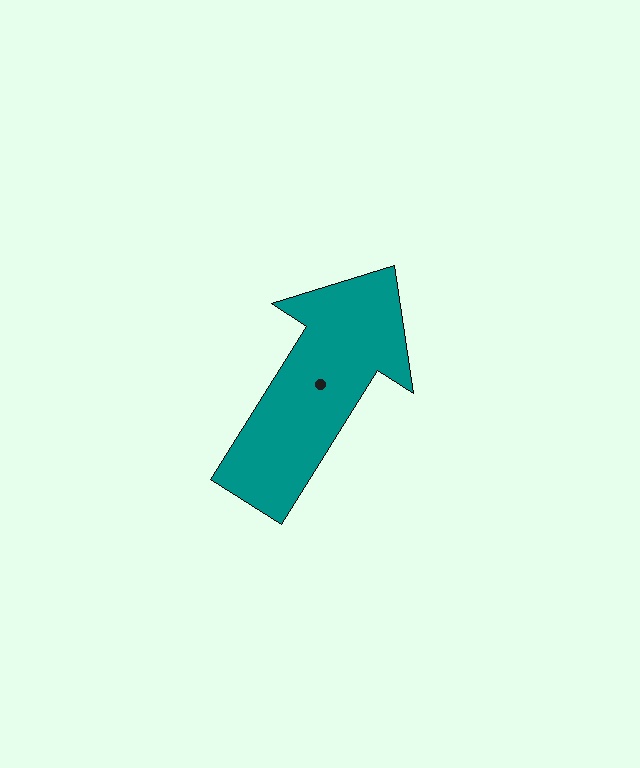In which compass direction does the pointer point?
Northeast.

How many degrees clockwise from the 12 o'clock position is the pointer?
Approximately 32 degrees.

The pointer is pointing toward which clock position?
Roughly 1 o'clock.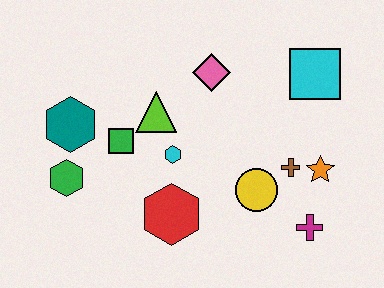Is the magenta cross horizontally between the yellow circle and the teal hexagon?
No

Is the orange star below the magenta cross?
No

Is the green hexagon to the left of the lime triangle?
Yes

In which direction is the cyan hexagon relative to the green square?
The cyan hexagon is to the right of the green square.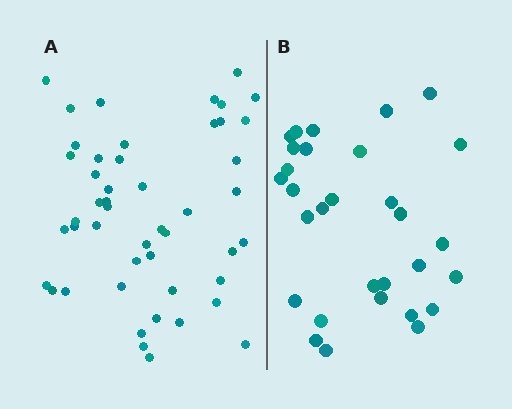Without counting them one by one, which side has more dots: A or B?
Region A (the left region) has more dots.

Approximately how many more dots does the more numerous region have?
Region A has approximately 20 more dots than region B.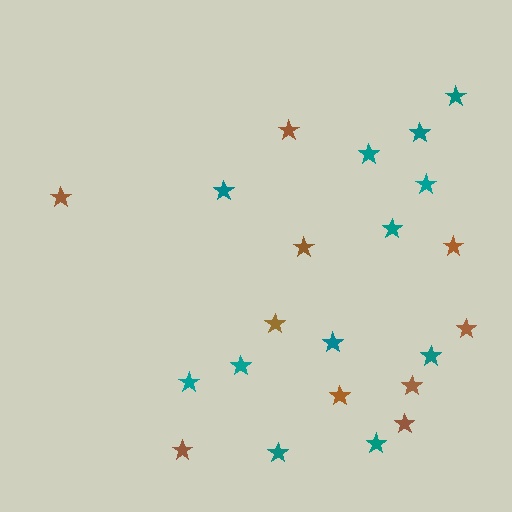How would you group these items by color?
There are 2 groups: one group of teal stars (12) and one group of brown stars (10).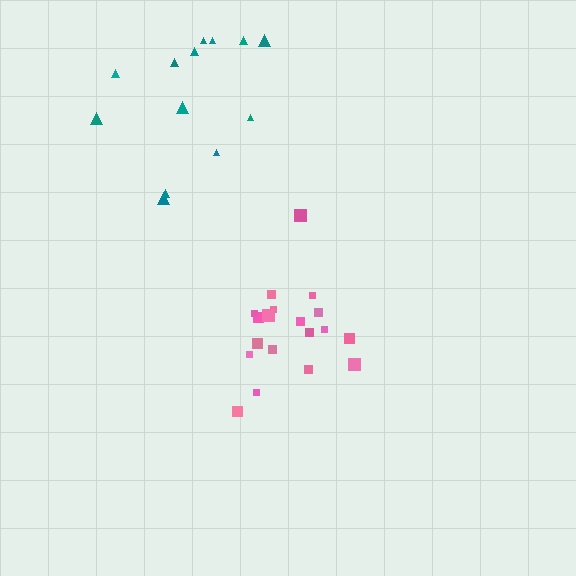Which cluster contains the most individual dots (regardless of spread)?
Pink (19).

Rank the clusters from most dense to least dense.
pink, teal.